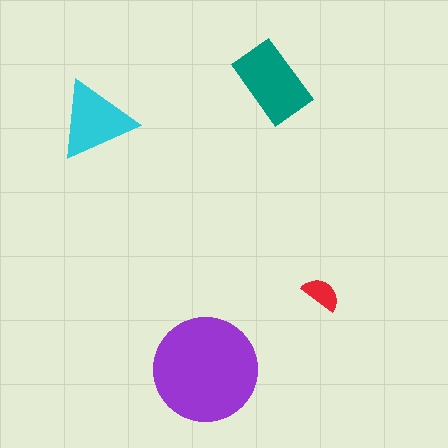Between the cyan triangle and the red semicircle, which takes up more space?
The cyan triangle.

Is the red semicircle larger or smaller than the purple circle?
Smaller.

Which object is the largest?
The purple circle.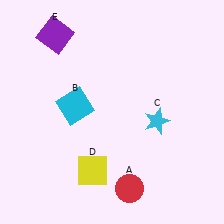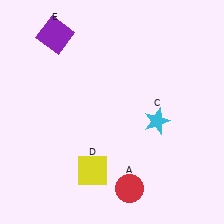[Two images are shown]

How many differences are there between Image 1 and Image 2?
There is 1 difference between the two images.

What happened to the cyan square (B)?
The cyan square (B) was removed in Image 2. It was in the top-left area of Image 1.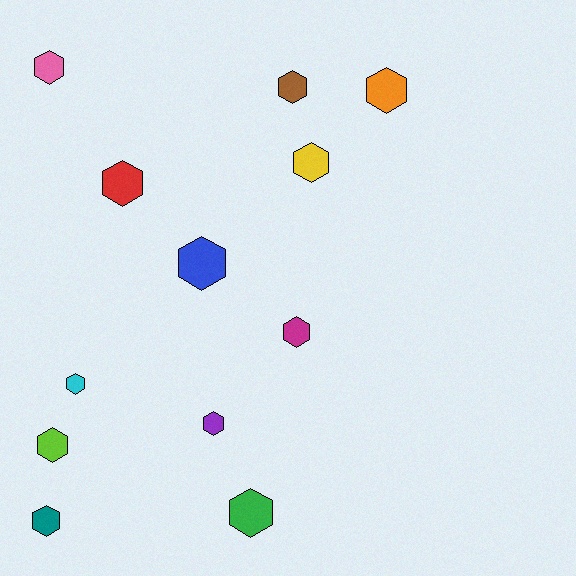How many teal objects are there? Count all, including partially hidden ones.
There is 1 teal object.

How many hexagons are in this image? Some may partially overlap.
There are 12 hexagons.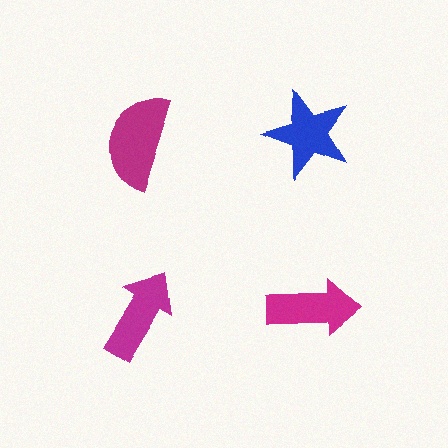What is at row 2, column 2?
A magenta arrow.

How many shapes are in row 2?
2 shapes.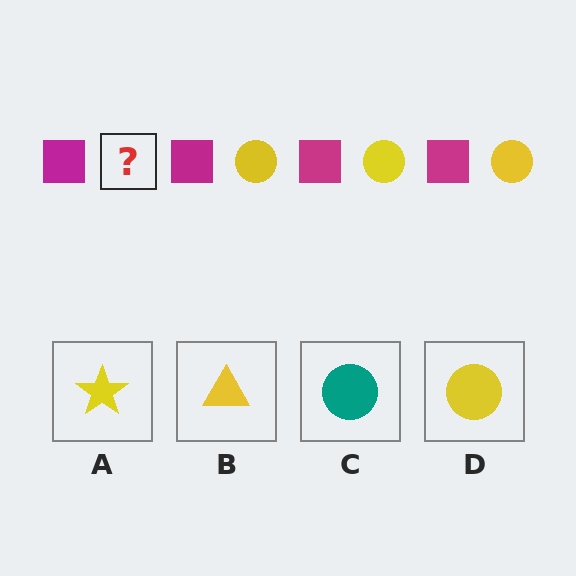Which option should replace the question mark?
Option D.